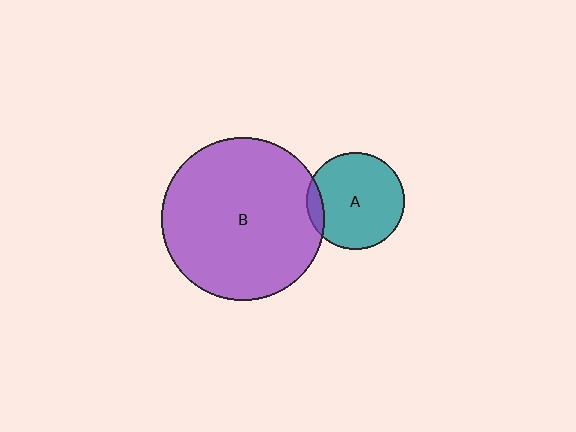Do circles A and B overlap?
Yes.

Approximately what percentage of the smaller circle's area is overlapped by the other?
Approximately 10%.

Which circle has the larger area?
Circle B (purple).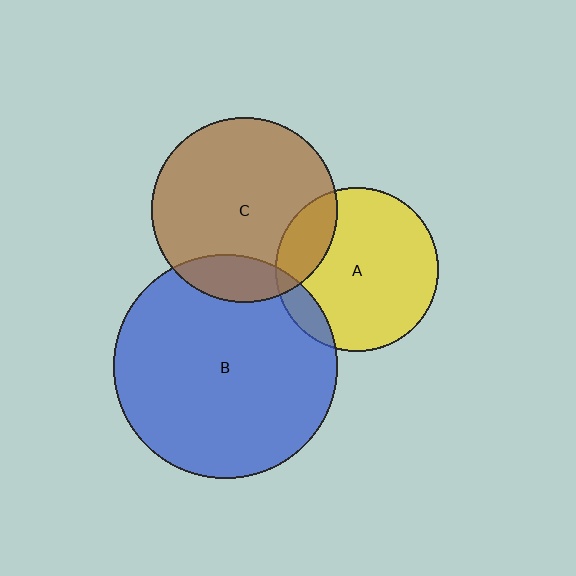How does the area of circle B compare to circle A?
Approximately 1.9 times.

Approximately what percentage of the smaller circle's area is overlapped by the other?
Approximately 15%.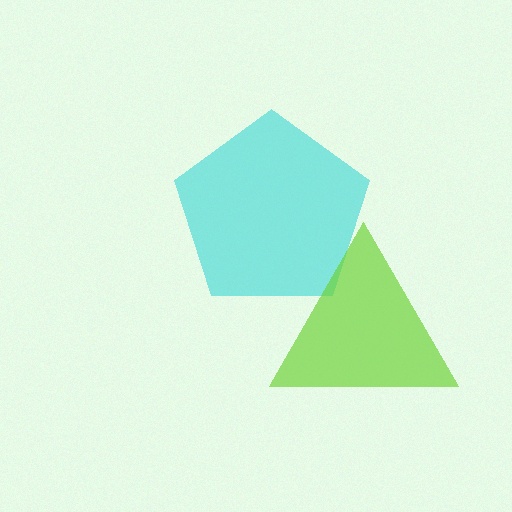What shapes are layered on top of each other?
The layered shapes are: a cyan pentagon, a lime triangle.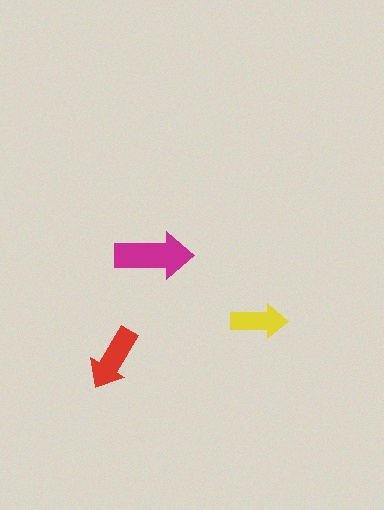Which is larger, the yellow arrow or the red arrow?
The red one.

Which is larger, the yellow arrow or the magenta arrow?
The magenta one.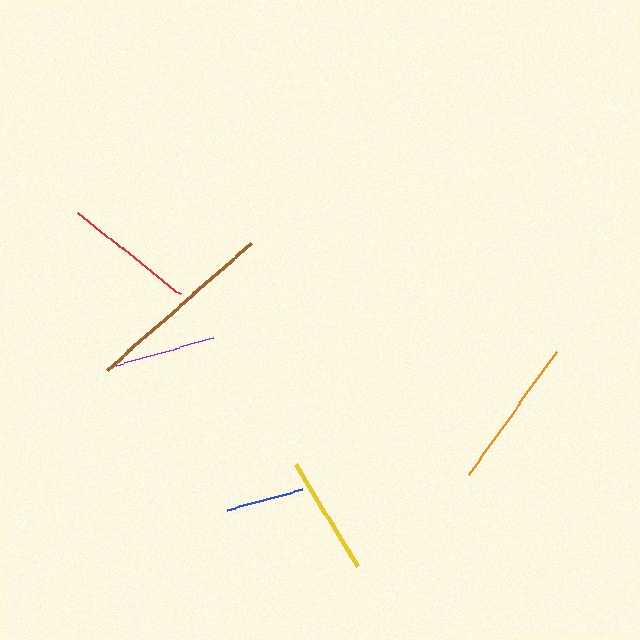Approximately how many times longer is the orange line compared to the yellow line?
The orange line is approximately 1.3 times the length of the yellow line.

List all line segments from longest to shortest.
From longest to shortest: brown, orange, red, yellow, purple, blue.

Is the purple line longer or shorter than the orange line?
The orange line is longer than the purple line.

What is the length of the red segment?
The red segment is approximately 131 pixels long.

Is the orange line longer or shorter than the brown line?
The brown line is longer than the orange line.